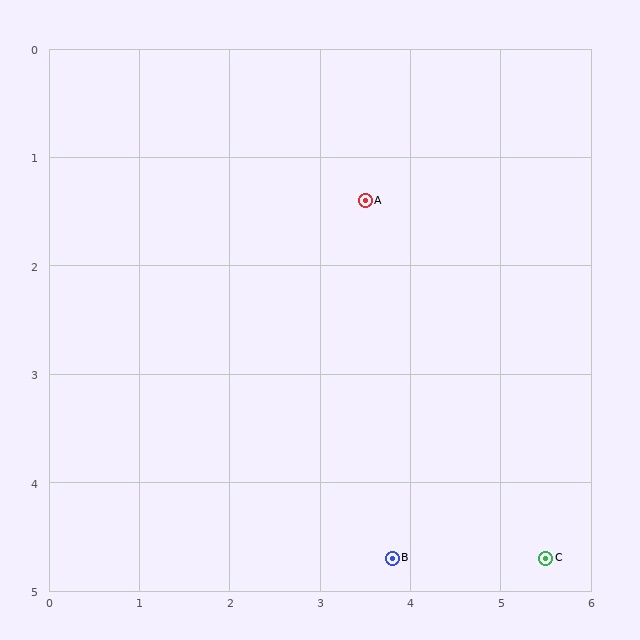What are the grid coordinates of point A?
Point A is at approximately (3.5, 1.4).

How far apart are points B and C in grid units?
Points B and C are about 1.7 grid units apart.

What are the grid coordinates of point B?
Point B is at approximately (3.8, 4.7).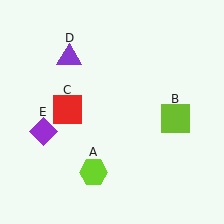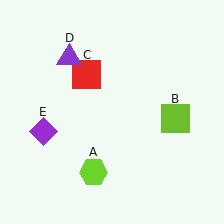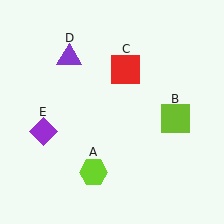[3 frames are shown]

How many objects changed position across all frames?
1 object changed position: red square (object C).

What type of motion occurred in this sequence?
The red square (object C) rotated clockwise around the center of the scene.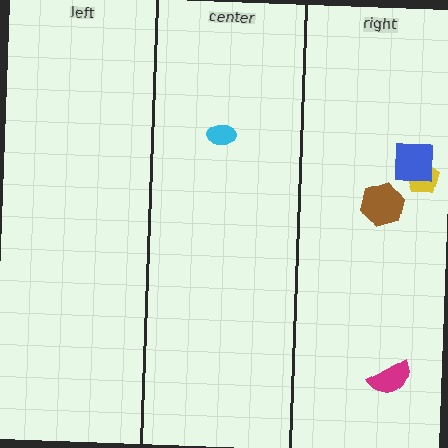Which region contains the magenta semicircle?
The right region.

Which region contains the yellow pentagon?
The right region.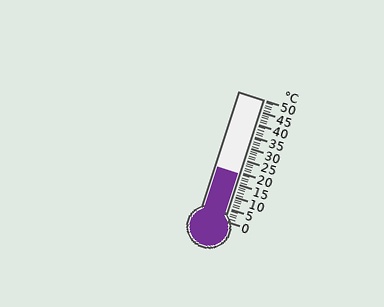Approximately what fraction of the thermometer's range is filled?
The thermometer is filled to approximately 40% of its range.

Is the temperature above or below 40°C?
The temperature is below 40°C.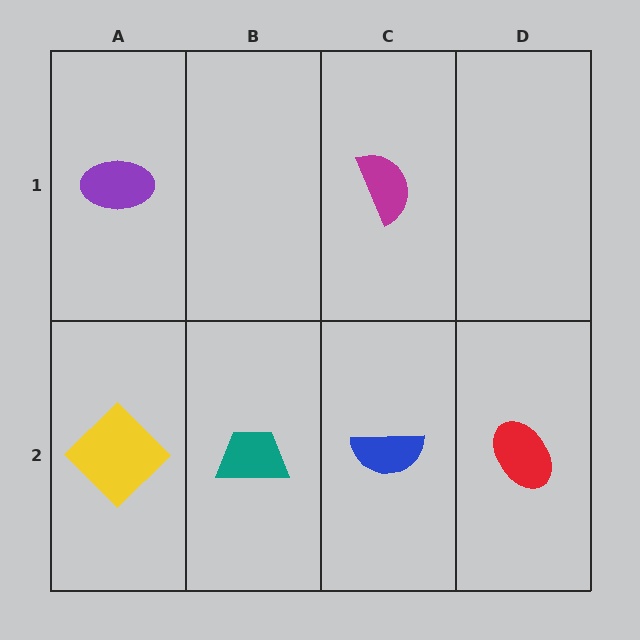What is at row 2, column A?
A yellow diamond.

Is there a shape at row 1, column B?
No, that cell is empty.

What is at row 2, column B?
A teal trapezoid.